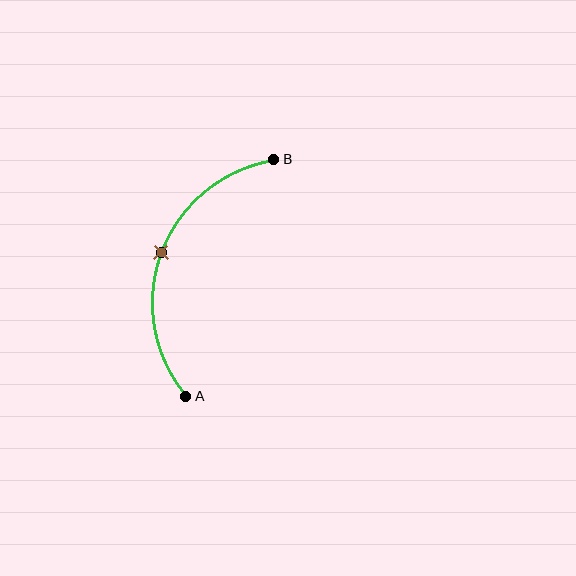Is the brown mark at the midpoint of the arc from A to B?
Yes. The brown mark lies on the arc at equal arc-length from both A and B — it is the arc midpoint.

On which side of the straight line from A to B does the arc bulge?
The arc bulges to the left of the straight line connecting A and B.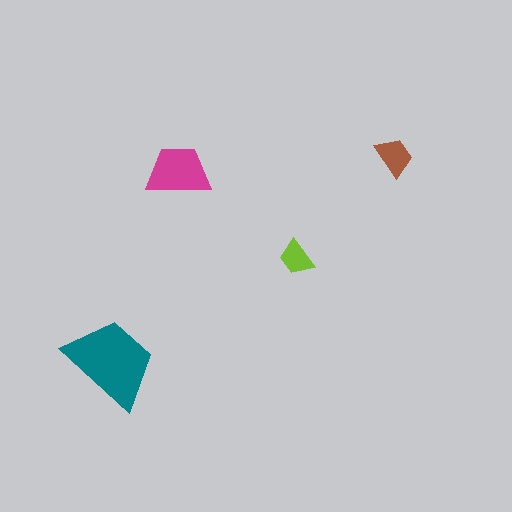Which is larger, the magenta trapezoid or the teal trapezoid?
The teal one.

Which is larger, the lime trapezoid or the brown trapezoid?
The brown one.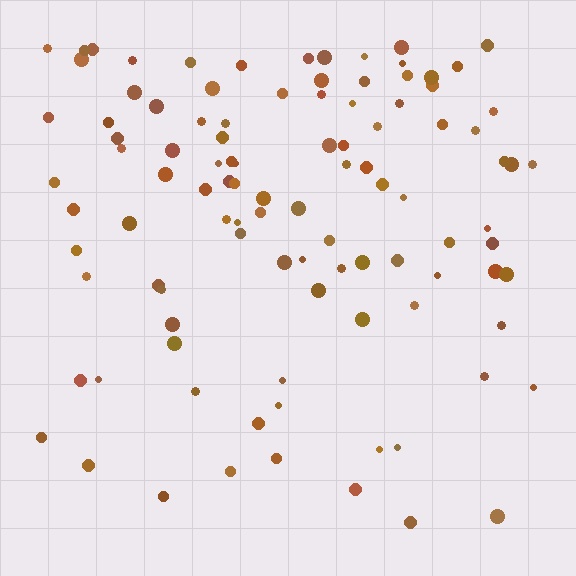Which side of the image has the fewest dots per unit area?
The bottom.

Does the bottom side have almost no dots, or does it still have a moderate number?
Still a moderate number, just noticeably fewer than the top.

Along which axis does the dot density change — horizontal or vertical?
Vertical.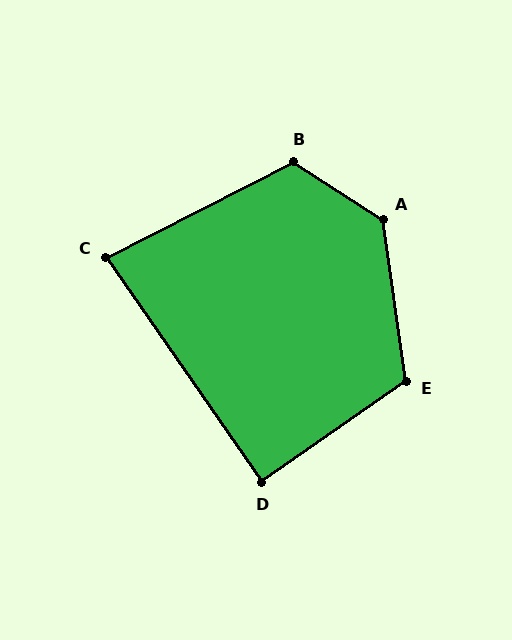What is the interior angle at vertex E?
Approximately 117 degrees (obtuse).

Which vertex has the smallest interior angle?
C, at approximately 82 degrees.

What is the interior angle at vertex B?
Approximately 120 degrees (obtuse).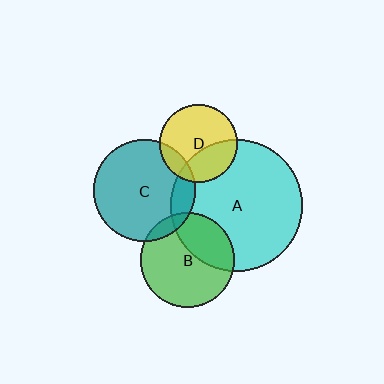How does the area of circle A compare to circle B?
Approximately 1.9 times.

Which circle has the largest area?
Circle A (cyan).